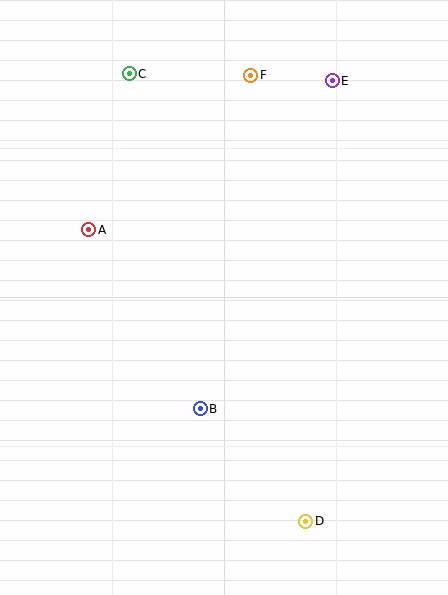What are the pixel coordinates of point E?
Point E is at (332, 81).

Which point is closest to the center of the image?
Point B at (200, 409) is closest to the center.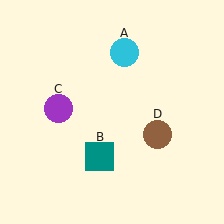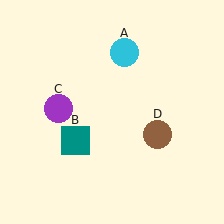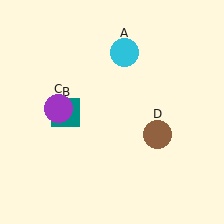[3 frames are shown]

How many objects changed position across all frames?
1 object changed position: teal square (object B).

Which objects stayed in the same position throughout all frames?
Cyan circle (object A) and purple circle (object C) and brown circle (object D) remained stationary.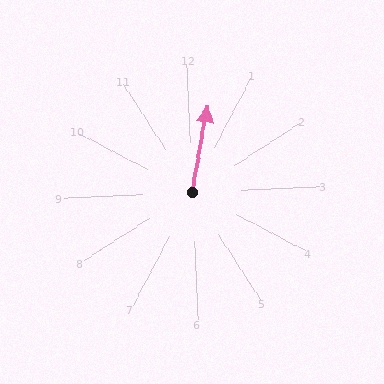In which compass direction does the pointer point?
North.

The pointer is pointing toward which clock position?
Roughly 12 o'clock.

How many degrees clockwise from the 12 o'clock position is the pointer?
Approximately 13 degrees.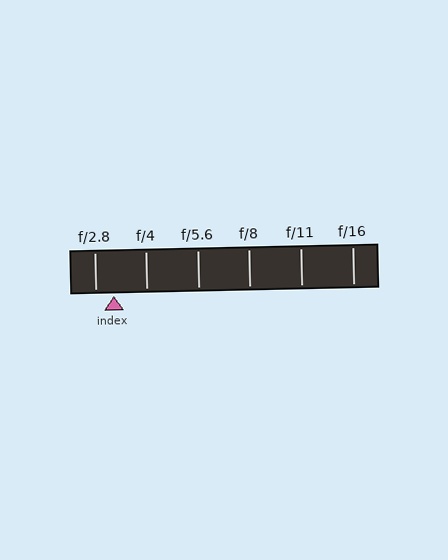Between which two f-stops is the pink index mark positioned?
The index mark is between f/2.8 and f/4.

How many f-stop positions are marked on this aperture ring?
There are 6 f-stop positions marked.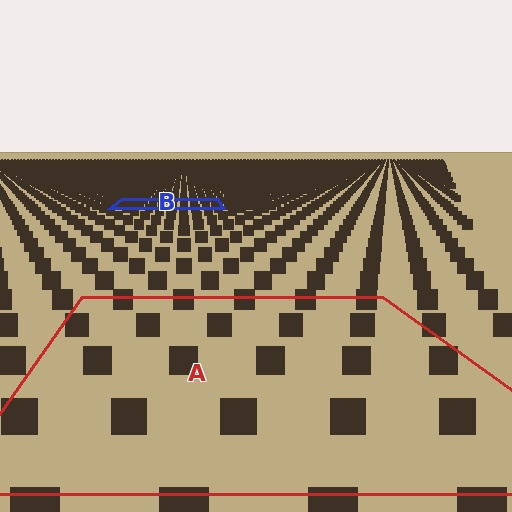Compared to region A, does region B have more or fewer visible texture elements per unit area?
Region B has more texture elements per unit area — they are packed more densely because it is farther away.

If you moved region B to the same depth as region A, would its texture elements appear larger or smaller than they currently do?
They would appear larger. At a closer depth, the same texture elements are projected at a bigger on-screen size.